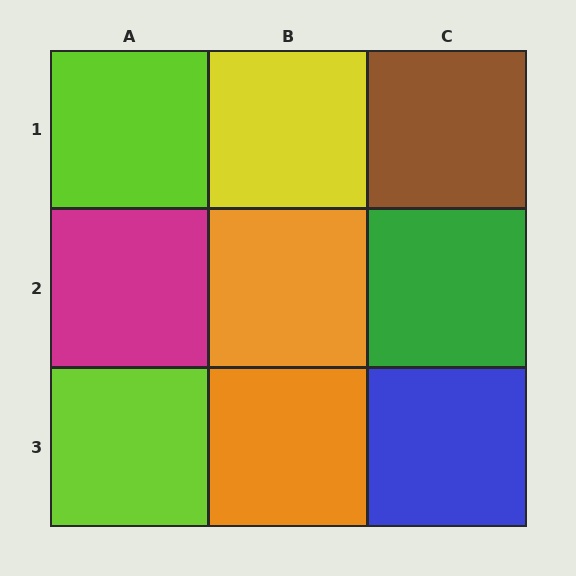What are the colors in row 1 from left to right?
Lime, yellow, brown.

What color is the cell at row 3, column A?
Lime.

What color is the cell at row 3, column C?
Blue.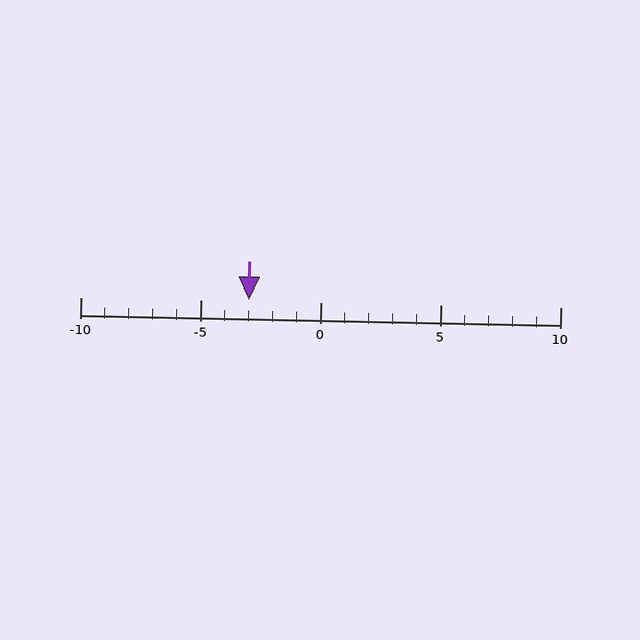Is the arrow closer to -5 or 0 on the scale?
The arrow is closer to -5.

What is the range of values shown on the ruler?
The ruler shows values from -10 to 10.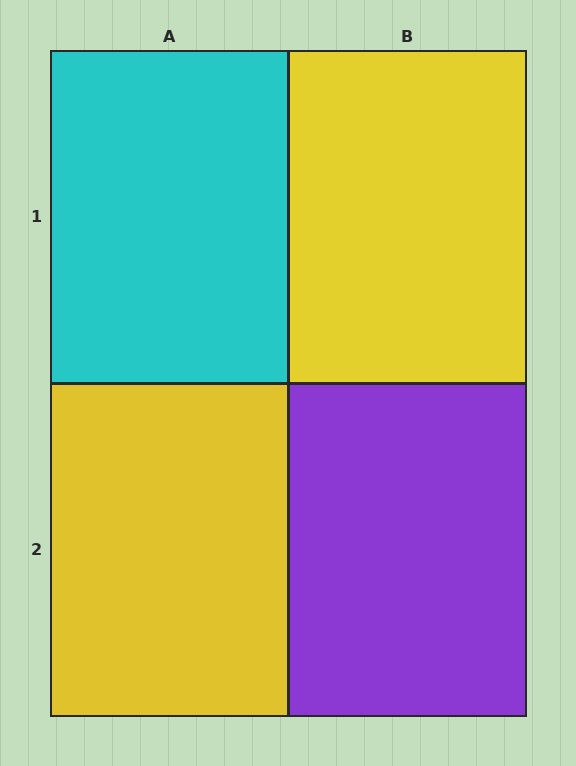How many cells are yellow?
2 cells are yellow.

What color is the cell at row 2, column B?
Purple.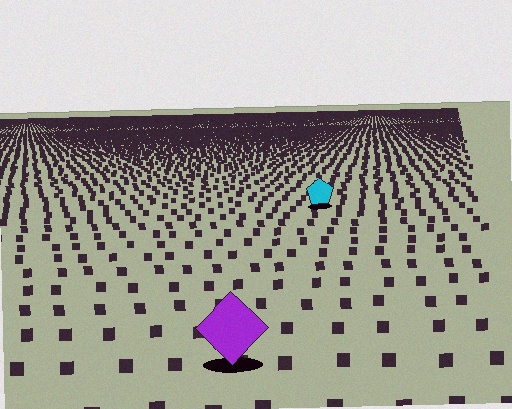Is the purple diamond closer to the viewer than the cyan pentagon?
Yes. The purple diamond is closer — you can tell from the texture gradient: the ground texture is coarser near it.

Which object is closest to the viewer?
The purple diamond is closest. The texture marks near it are larger and more spread out.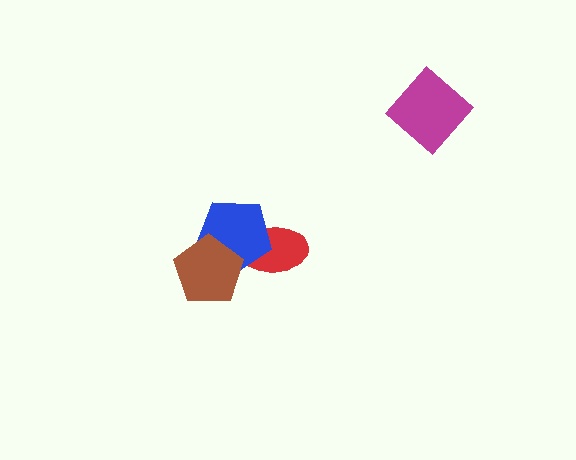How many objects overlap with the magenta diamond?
0 objects overlap with the magenta diamond.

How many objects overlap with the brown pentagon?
1 object overlaps with the brown pentagon.